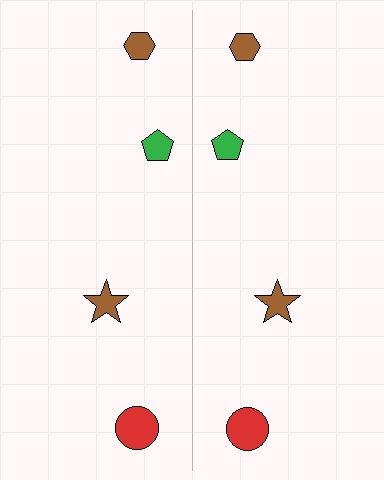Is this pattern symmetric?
Yes, this pattern has bilateral (reflection) symmetry.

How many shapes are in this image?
There are 8 shapes in this image.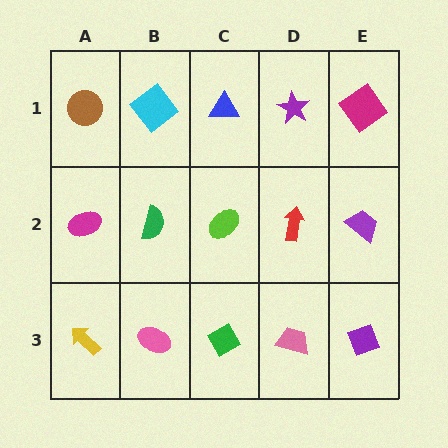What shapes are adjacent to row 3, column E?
A purple trapezoid (row 2, column E), a pink trapezoid (row 3, column D).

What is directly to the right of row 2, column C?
A red arrow.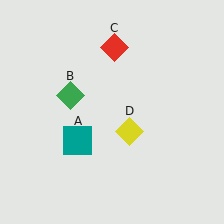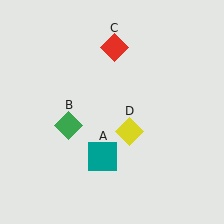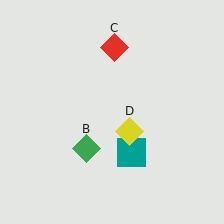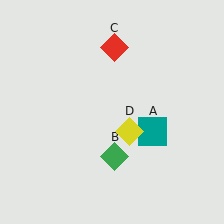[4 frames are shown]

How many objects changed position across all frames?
2 objects changed position: teal square (object A), green diamond (object B).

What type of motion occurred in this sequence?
The teal square (object A), green diamond (object B) rotated counterclockwise around the center of the scene.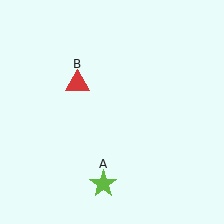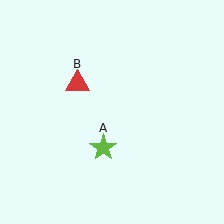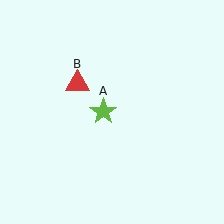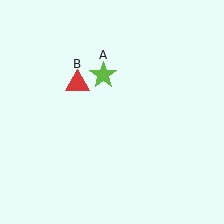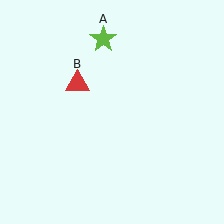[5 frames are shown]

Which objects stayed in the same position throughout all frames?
Red triangle (object B) remained stationary.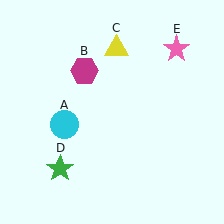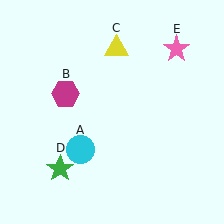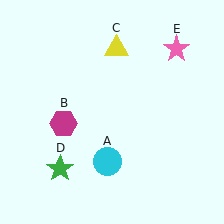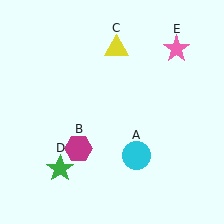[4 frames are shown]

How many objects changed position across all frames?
2 objects changed position: cyan circle (object A), magenta hexagon (object B).